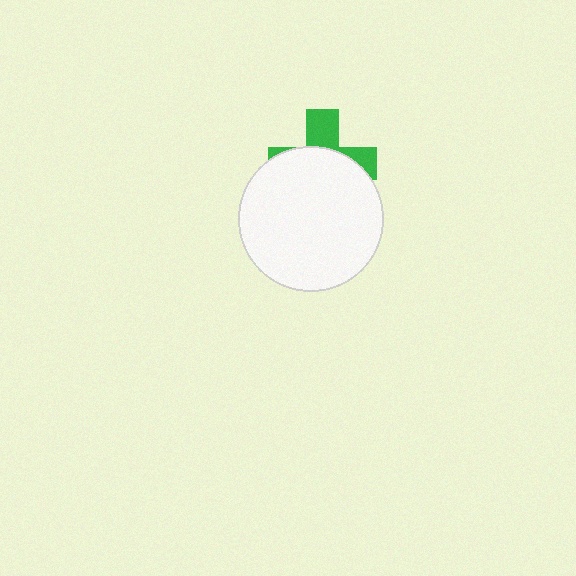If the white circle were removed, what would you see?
You would see the complete green cross.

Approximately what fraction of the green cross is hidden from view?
Roughly 65% of the green cross is hidden behind the white circle.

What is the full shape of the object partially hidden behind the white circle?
The partially hidden object is a green cross.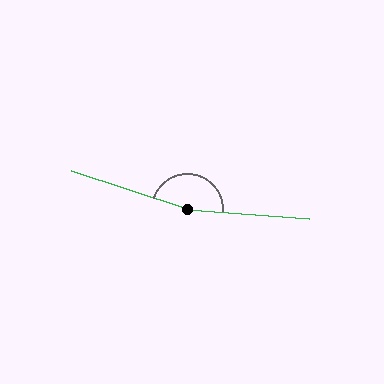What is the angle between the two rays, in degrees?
Approximately 166 degrees.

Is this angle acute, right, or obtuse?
It is obtuse.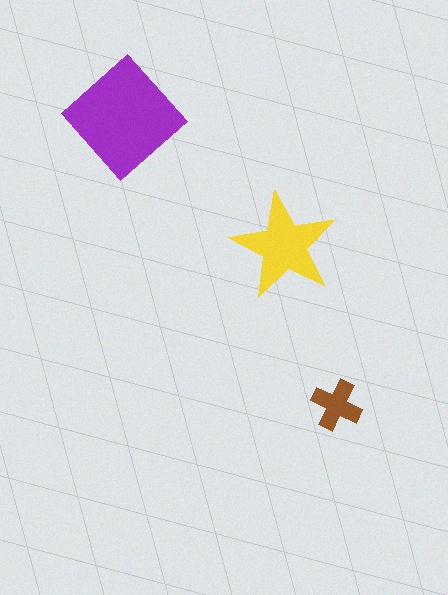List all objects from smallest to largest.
The brown cross, the yellow star, the purple diamond.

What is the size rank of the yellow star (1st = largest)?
2nd.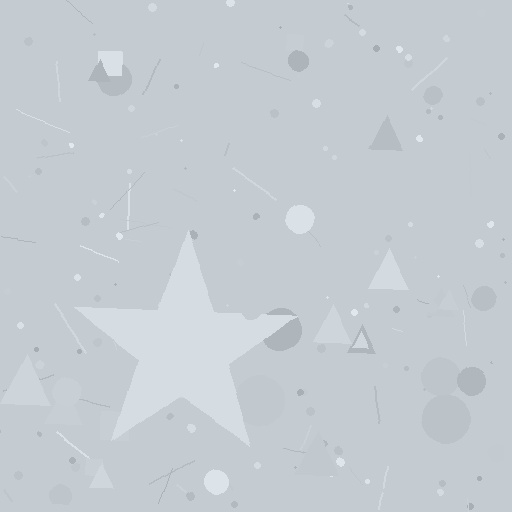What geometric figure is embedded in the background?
A star is embedded in the background.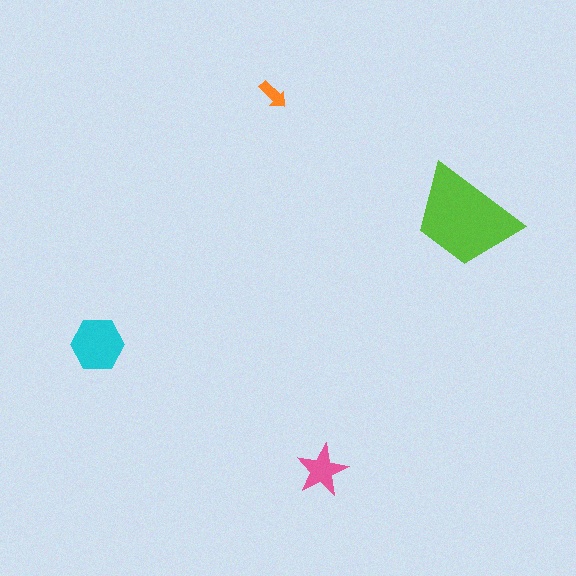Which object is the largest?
The lime trapezoid.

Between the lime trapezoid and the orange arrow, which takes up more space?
The lime trapezoid.